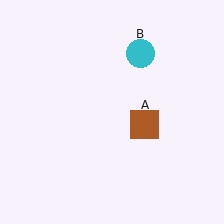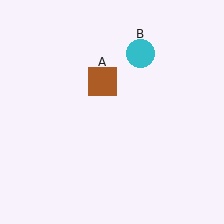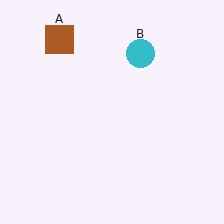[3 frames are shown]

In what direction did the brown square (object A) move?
The brown square (object A) moved up and to the left.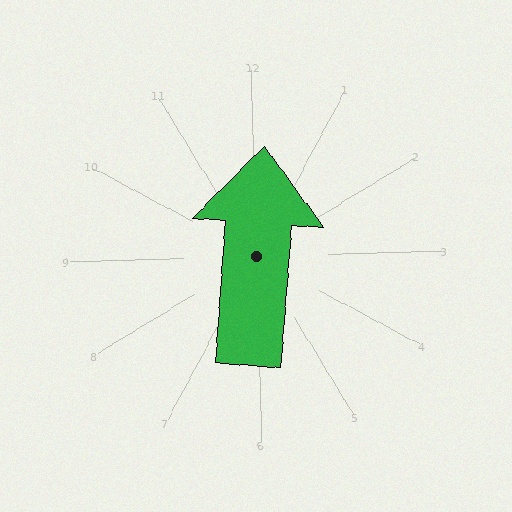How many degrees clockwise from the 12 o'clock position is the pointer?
Approximately 6 degrees.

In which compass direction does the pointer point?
North.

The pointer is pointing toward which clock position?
Roughly 12 o'clock.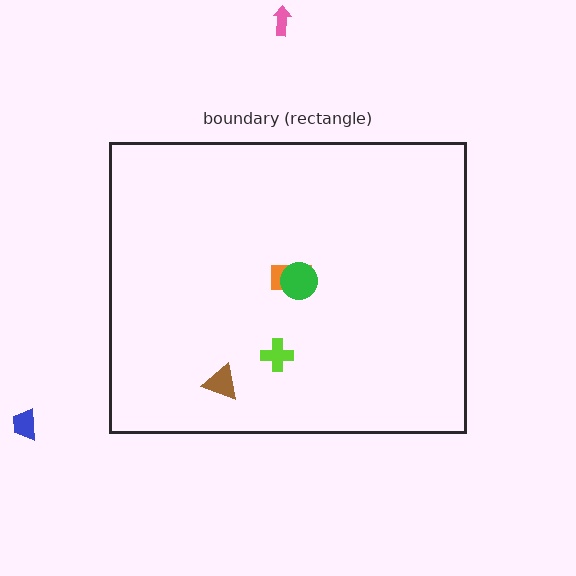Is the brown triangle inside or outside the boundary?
Inside.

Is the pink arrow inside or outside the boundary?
Outside.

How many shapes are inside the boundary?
4 inside, 2 outside.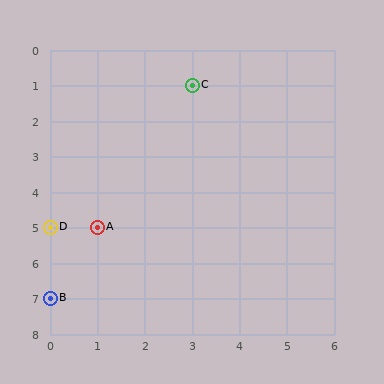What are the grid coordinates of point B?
Point B is at grid coordinates (0, 7).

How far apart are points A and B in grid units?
Points A and B are 1 column and 2 rows apart (about 2.2 grid units diagonally).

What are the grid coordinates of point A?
Point A is at grid coordinates (1, 5).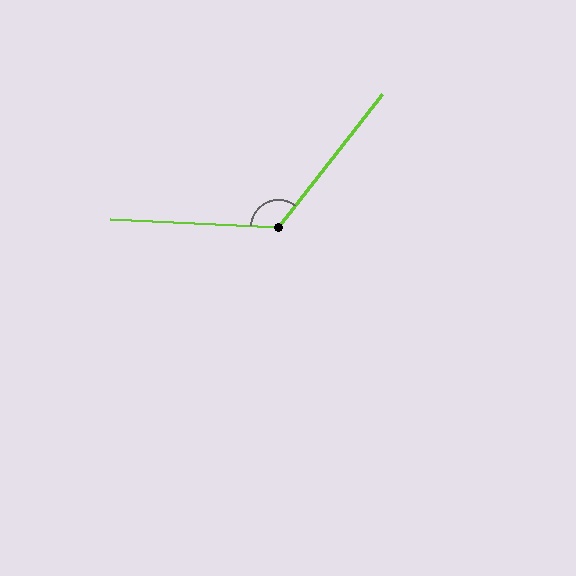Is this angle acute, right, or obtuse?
It is obtuse.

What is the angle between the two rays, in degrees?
Approximately 126 degrees.